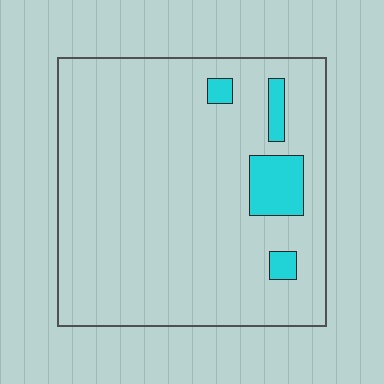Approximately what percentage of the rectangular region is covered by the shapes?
Approximately 10%.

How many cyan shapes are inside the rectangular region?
4.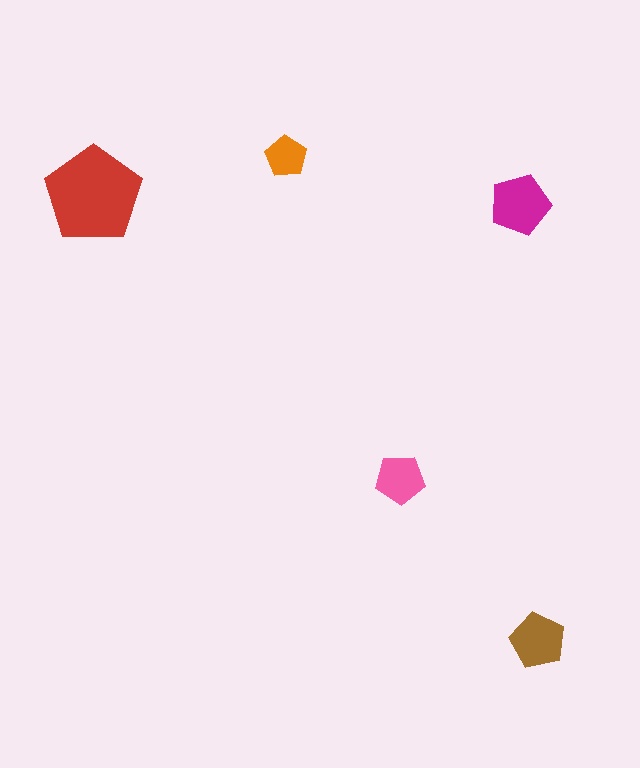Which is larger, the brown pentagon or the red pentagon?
The red one.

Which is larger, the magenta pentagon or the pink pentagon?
The magenta one.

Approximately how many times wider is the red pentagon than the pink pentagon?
About 2 times wider.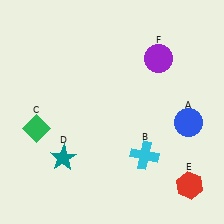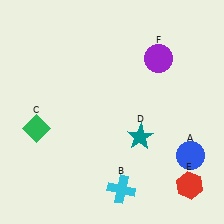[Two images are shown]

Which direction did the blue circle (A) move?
The blue circle (A) moved down.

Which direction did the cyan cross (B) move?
The cyan cross (B) moved down.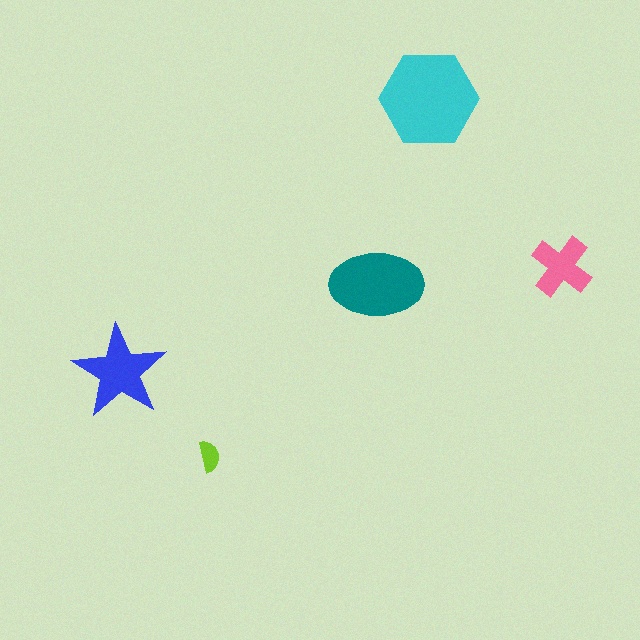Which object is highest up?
The cyan hexagon is topmost.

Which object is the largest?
The cyan hexagon.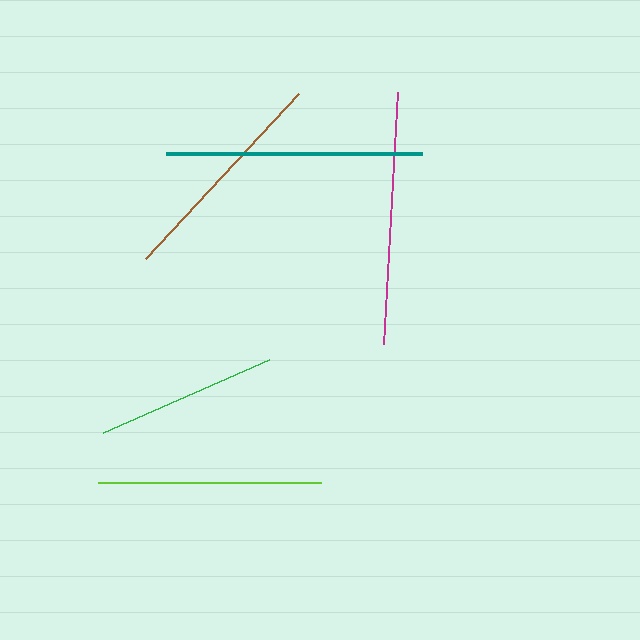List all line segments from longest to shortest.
From longest to shortest: teal, magenta, brown, lime, green.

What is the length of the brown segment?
The brown segment is approximately 225 pixels long.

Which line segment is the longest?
The teal line is the longest at approximately 255 pixels.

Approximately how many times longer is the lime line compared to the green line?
The lime line is approximately 1.2 times the length of the green line.